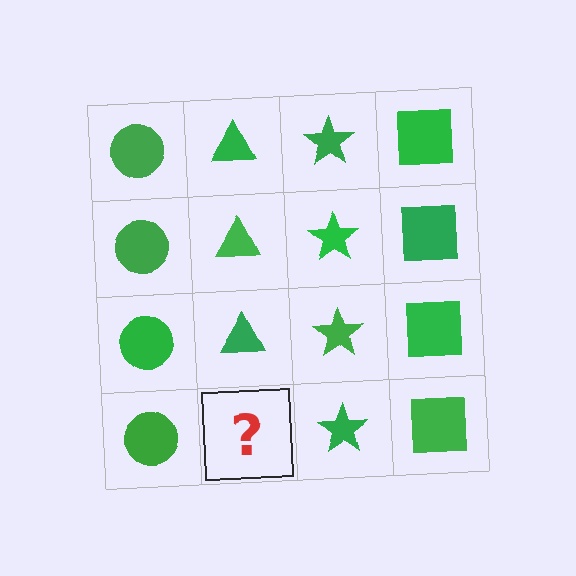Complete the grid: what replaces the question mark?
The question mark should be replaced with a green triangle.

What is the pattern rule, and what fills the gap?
The rule is that each column has a consistent shape. The gap should be filled with a green triangle.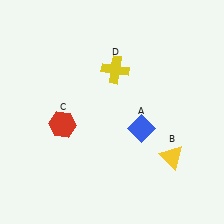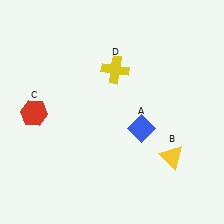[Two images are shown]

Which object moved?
The red hexagon (C) moved left.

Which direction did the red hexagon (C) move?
The red hexagon (C) moved left.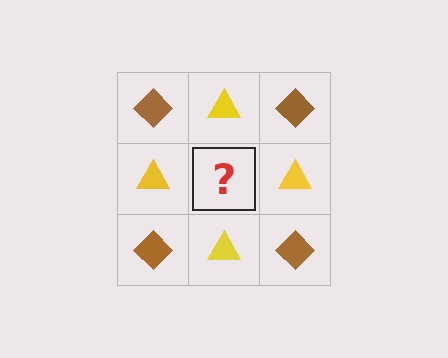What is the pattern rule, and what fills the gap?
The rule is that it alternates brown diamond and yellow triangle in a checkerboard pattern. The gap should be filled with a brown diamond.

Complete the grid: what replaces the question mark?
The question mark should be replaced with a brown diamond.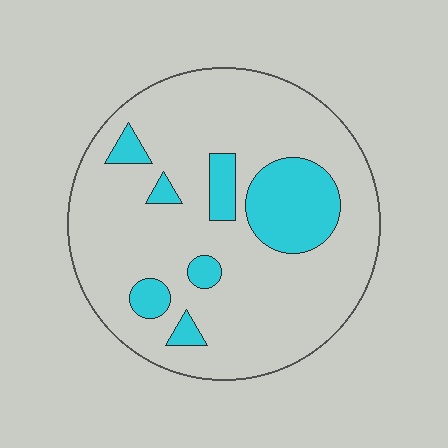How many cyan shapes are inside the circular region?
7.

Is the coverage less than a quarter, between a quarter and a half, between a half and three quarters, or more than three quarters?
Less than a quarter.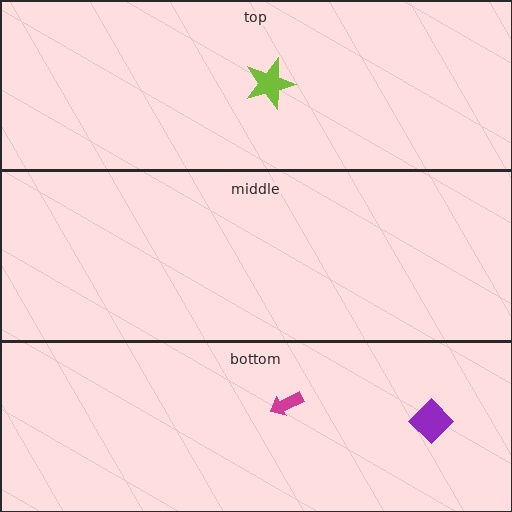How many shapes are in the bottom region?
2.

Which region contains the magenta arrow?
The bottom region.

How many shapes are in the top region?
1.